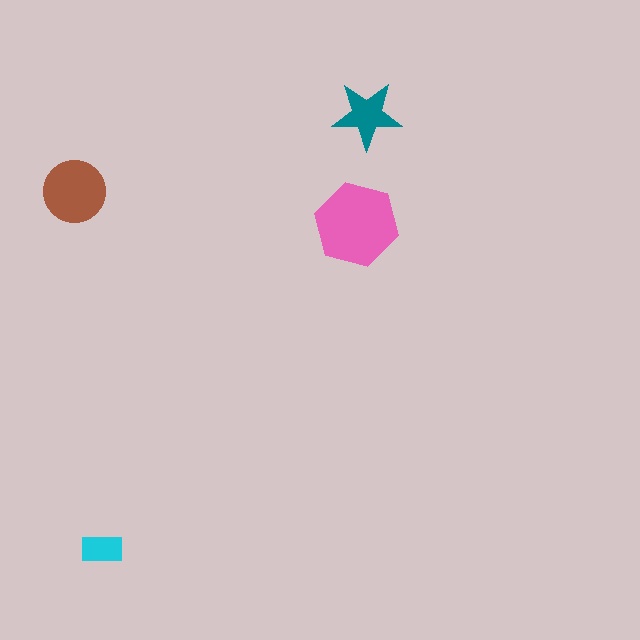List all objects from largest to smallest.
The pink hexagon, the brown circle, the teal star, the cyan rectangle.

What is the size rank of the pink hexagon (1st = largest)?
1st.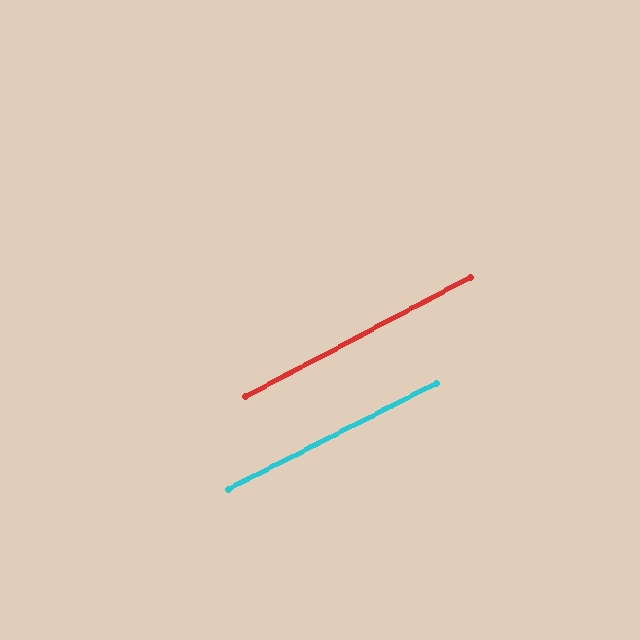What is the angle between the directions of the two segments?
Approximately 1 degree.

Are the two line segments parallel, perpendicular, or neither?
Parallel — their directions differ by only 1.1°.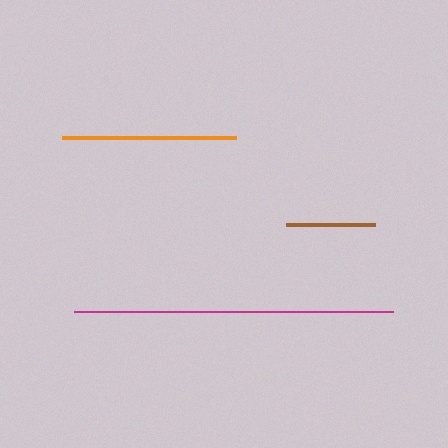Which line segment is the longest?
The magenta line is the longest at approximately 319 pixels.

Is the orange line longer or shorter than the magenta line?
The magenta line is longer than the orange line.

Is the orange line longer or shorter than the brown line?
The orange line is longer than the brown line.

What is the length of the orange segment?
The orange segment is approximately 174 pixels long.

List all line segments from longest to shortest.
From longest to shortest: magenta, orange, brown.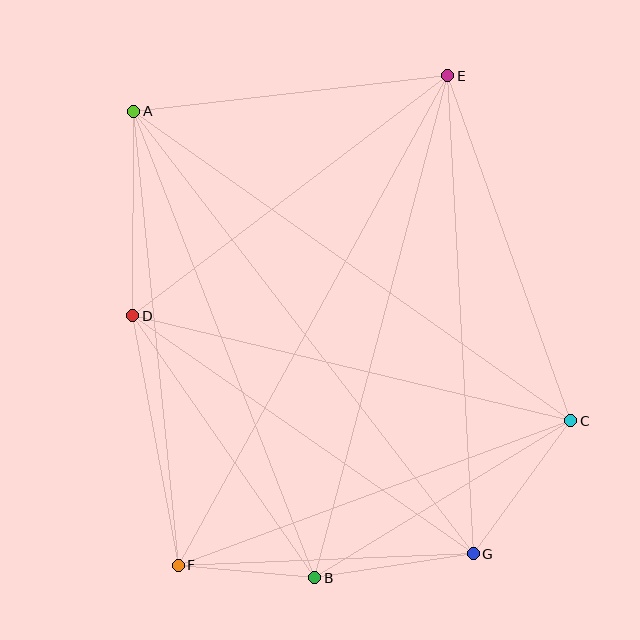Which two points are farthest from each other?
Points E and F are farthest from each other.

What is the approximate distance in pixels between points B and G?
The distance between B and G is approximately 160 pixels.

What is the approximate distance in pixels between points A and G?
The distance between A and G is approximately 557 pixels.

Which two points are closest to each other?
Points B and F are closest to each other.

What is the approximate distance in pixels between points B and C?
The distance between B and C is approximately 300 pixels.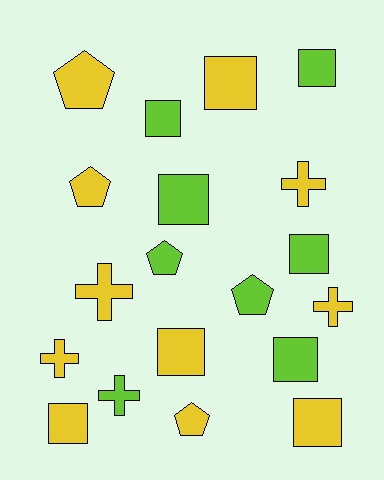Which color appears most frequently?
Yellow, with 11 objects.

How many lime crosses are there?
There is 1 lime cross.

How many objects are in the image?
There are 19 objects.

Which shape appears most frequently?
Square, with 9 objects.